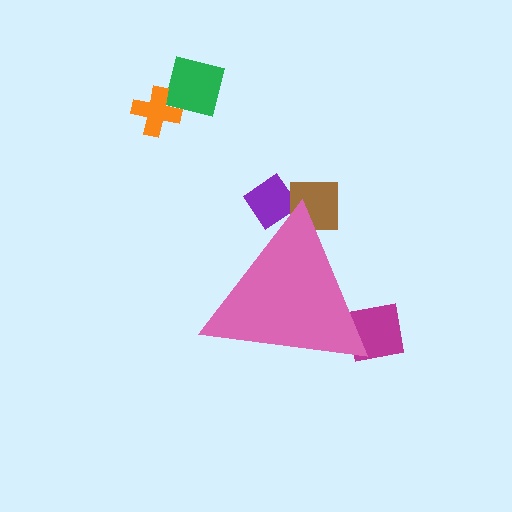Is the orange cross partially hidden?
No, the orange cross is fully visible.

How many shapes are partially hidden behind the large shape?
3 shapes are partially hidden.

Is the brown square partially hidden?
Yes, the brown square is partially hidden behind the pink triangle.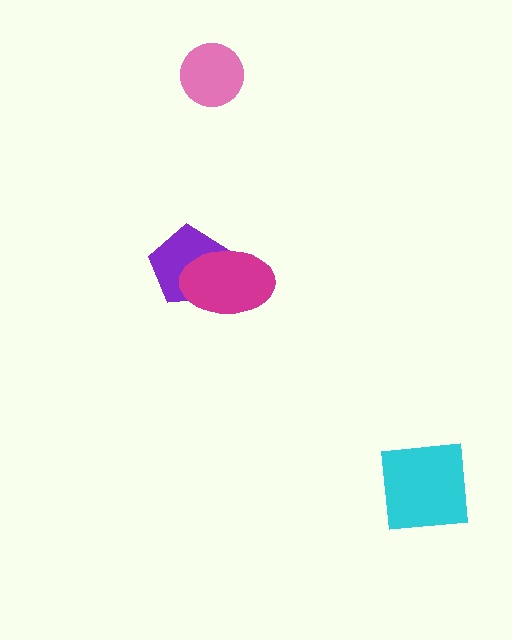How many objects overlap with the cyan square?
0 objects overlap with the cyan square.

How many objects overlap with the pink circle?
0 objects overlap with the pink circle.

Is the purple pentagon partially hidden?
Yes, it is partially covered by another shape.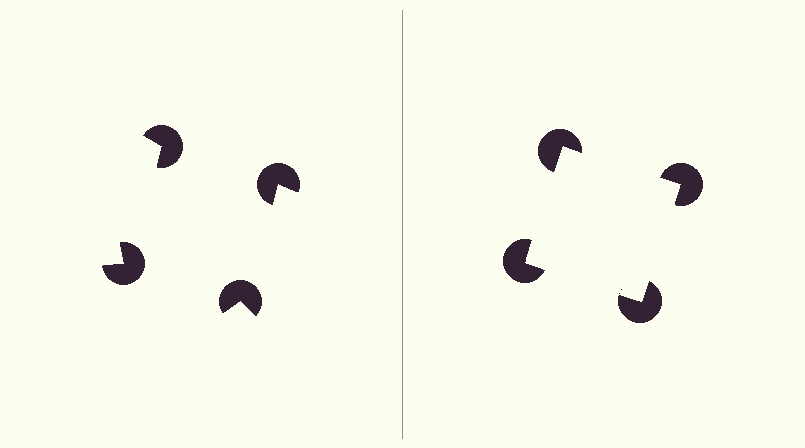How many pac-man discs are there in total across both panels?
8 — 4 on each side.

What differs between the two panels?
The pac-man discs are positioned identically on both sides; only the wedge orientations differ. On the right they align to a square; on the left they are misaligned.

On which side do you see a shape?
An illusory square appears on the right side. On the left side the wedge cuts are rotated, so no coherent shape forms.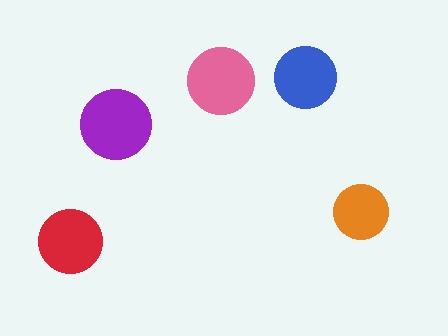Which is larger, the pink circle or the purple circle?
The purple one.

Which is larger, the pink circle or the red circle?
The pink one.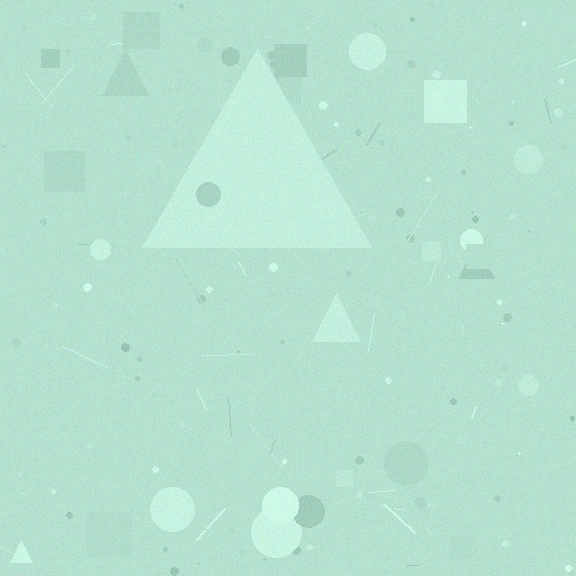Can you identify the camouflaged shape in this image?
The camouflaged shape is a triangle.